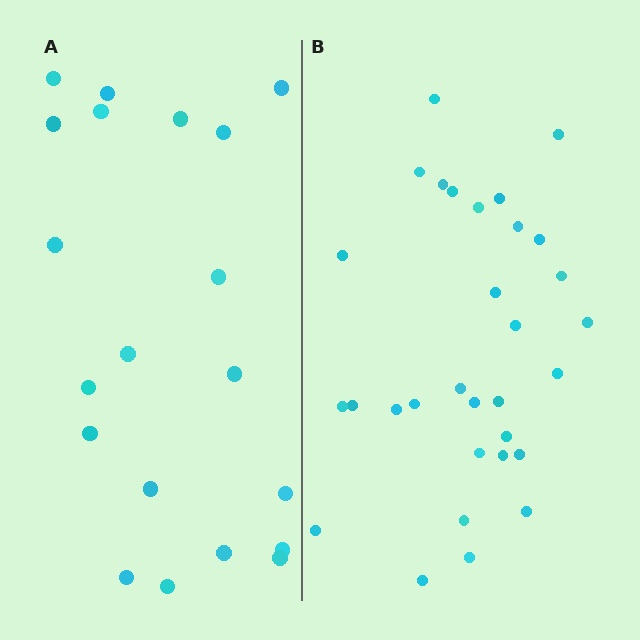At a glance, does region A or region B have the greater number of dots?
Region B (the right region) has more dots.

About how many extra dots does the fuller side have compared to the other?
Region B has roughly 12 or so more dots than region A.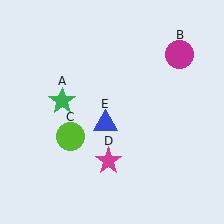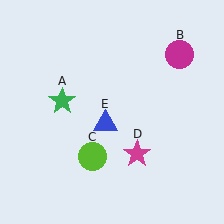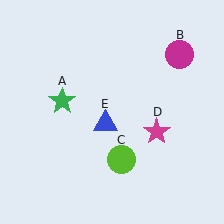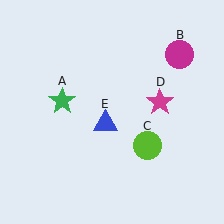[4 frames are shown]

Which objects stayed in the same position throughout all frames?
Green star (object A) and magenta circle (object B) and blue triangle (object E) remained stationary.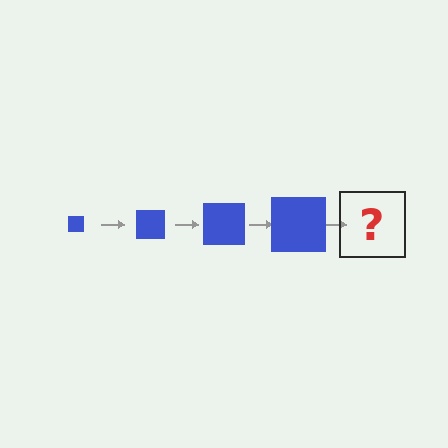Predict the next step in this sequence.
The next step is a blue square, larger than the previous one.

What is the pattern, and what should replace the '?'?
The pattern is that the square gets progressively larger each step. The '?' should be a blue square, larger than the previous one.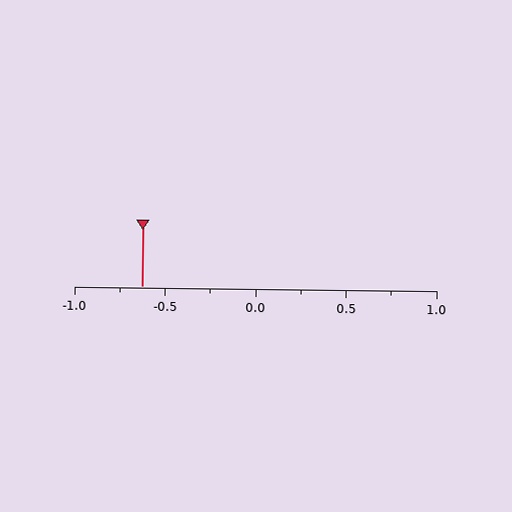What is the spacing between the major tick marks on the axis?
The major ticks are spaced 0.5 apart.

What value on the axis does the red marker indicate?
The marker indicates approximately -0.62.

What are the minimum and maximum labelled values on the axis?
The axis runs from -1.0 to 1.0.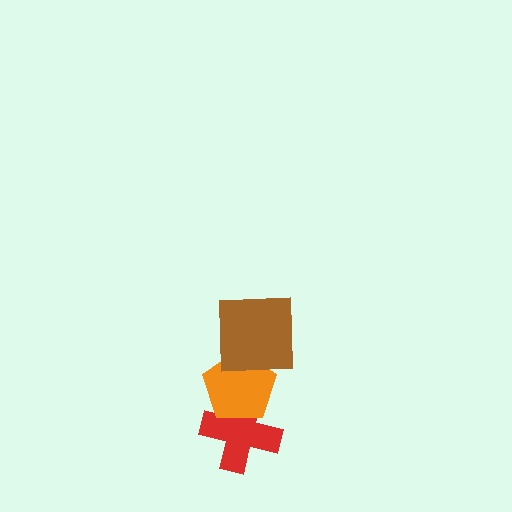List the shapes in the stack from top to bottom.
From top to bottom: the brown square, the orange pentagon, the red cross.